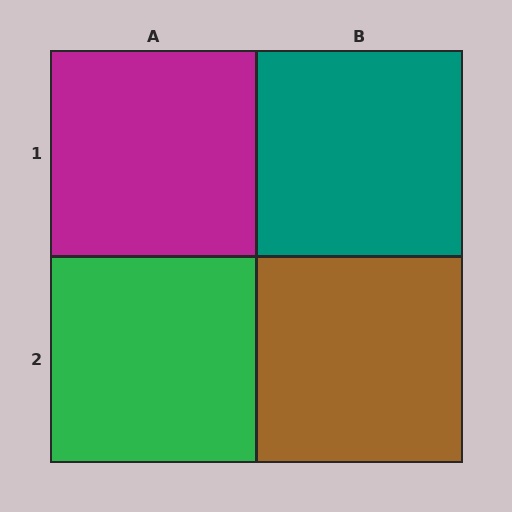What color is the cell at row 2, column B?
Brown.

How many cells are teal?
1 cell is teal.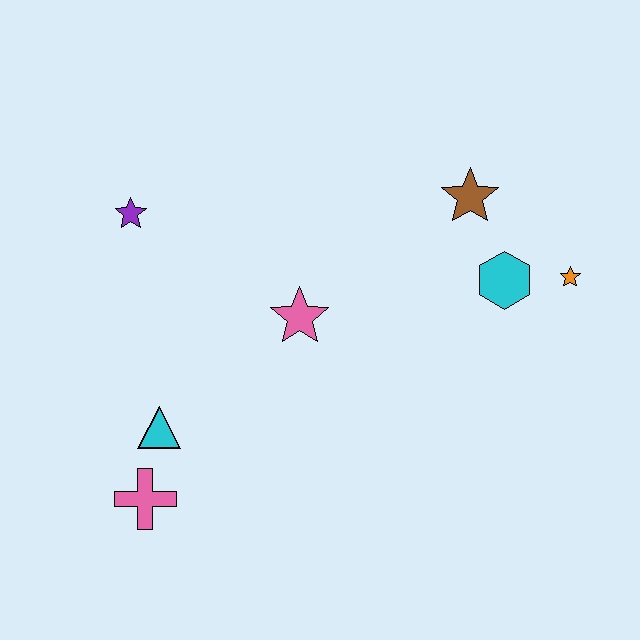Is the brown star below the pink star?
No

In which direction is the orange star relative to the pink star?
The orange star is to the right of the pink star.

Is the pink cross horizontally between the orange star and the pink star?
No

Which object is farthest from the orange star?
The pink cross is farthest from the orange star.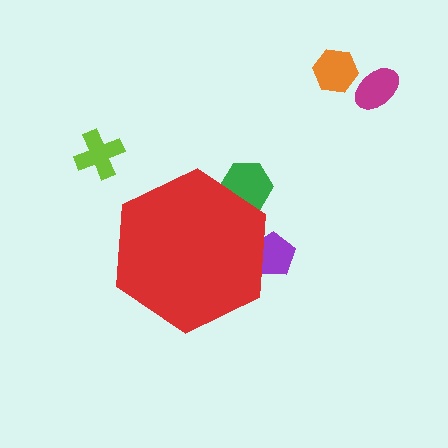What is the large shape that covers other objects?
A red hexagon.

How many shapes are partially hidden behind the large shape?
2 shapes are partially hidden.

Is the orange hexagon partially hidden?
No, the orange hexagon is fully visible.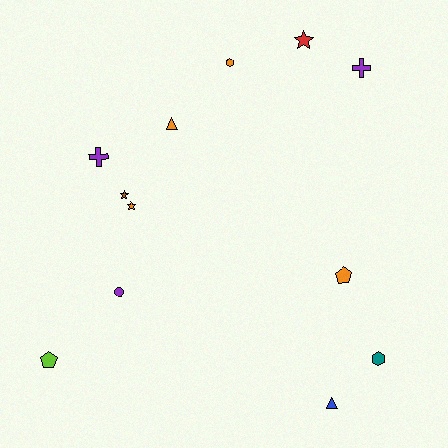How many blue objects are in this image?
There is 1 blue object.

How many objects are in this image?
There are 12 objects.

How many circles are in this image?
There is 1 circle.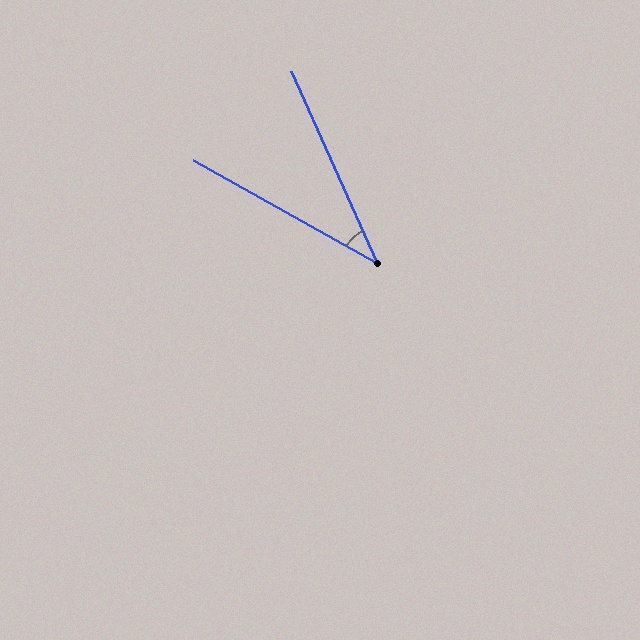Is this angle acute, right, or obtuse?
It is acute.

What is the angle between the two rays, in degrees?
Approximately 37 degrees.